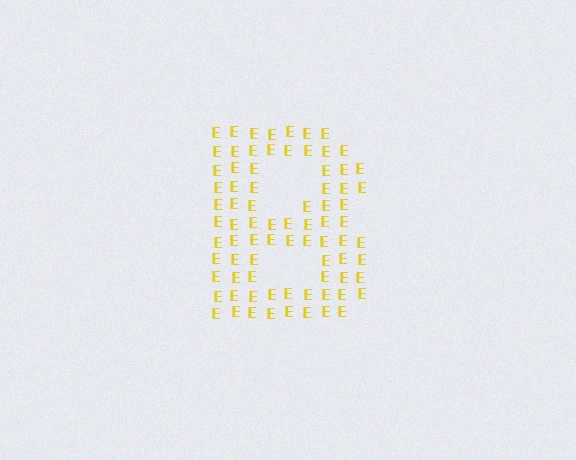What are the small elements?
The small elements are letter E's.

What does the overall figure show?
The overall figure shows the letter B.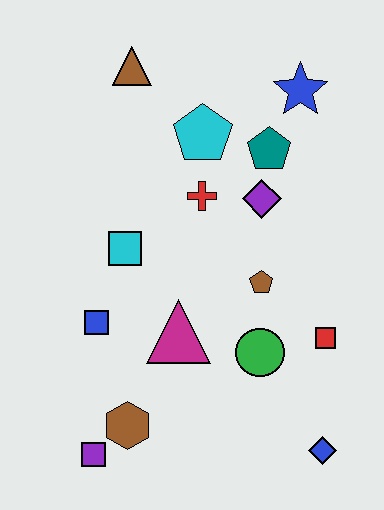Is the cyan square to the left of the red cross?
Yes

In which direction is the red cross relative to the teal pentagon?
The red cross is to the left of the teal pentagon.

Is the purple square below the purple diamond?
Yes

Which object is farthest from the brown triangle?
The blue diamond is farthest from the brown triangle.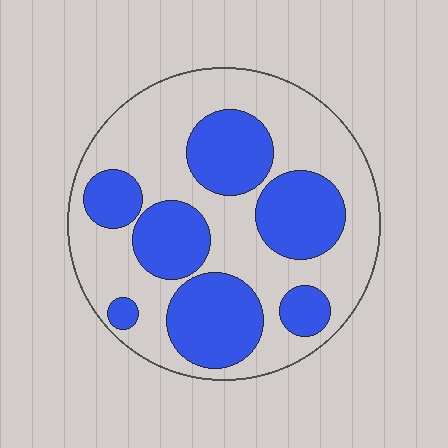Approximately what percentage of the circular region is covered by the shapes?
Approximately 40%.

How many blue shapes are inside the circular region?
7.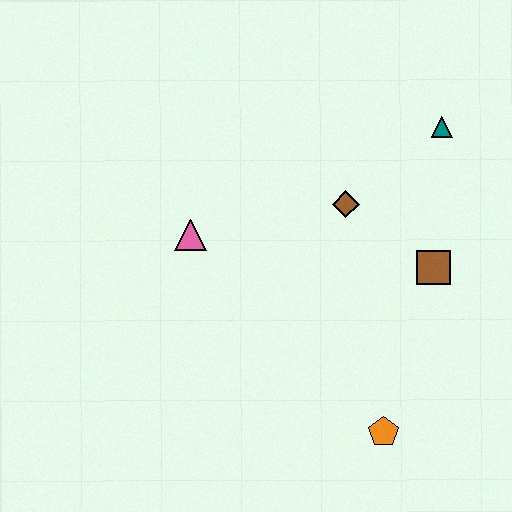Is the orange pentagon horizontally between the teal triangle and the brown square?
No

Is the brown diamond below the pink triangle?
No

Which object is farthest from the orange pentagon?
The teal triangle is farthest from the orange pentagon.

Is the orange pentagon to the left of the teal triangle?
Yes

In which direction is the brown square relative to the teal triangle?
The brown square is below the teal triangle.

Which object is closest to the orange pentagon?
The brown square is closest to the orange pentagon.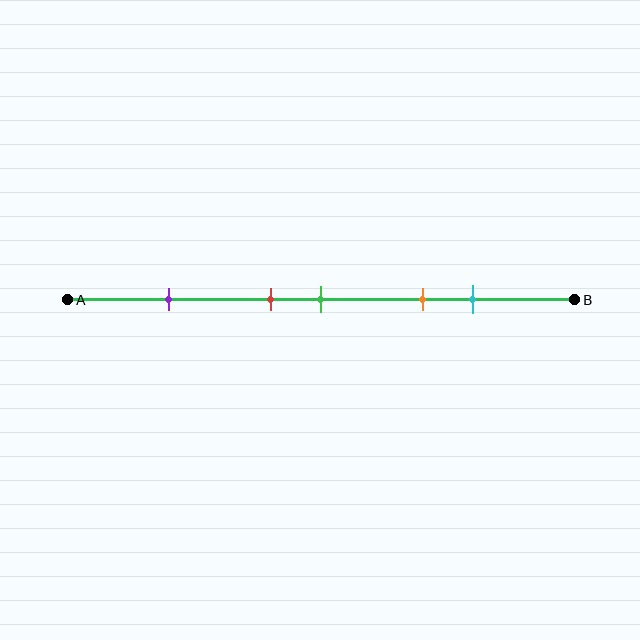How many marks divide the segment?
There are 5 marks dividing the segment.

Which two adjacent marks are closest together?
The red and green marks are the closest adjacent pair.